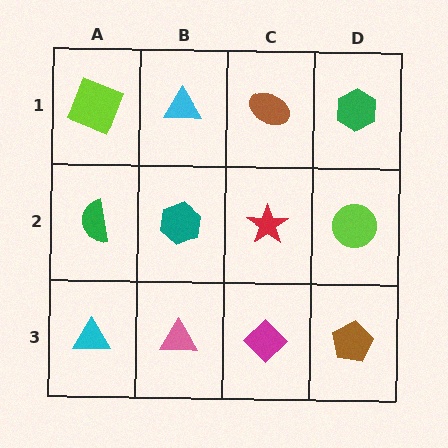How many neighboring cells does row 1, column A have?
2.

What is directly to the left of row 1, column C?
A cyan triangle.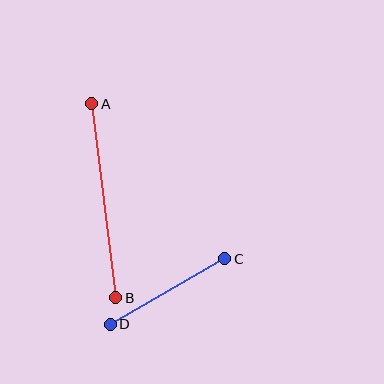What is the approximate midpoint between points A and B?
The midpoint is at approximately (104, 201) pixels.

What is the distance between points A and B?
The distance is approximately 196 pixels.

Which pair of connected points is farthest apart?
Points A and B are farthest apart.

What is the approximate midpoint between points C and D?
The midpoint is at approximately (168, 291) pixels.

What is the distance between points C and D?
The distance is approximately 132 pixels.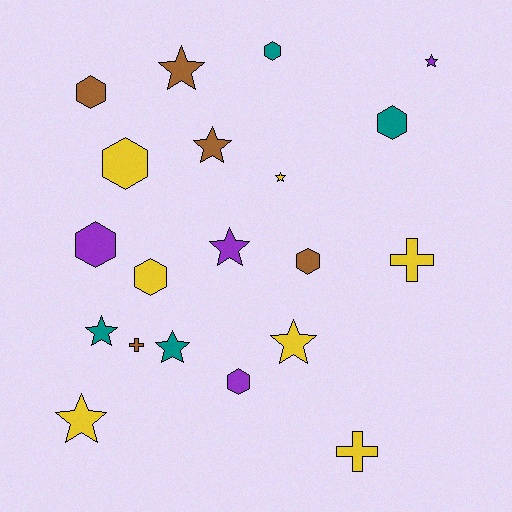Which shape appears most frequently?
Star, with 9 objects.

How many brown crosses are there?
There is 1 brown cross.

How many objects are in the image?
There are 20 objects.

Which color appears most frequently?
Yellow, with 7 objects.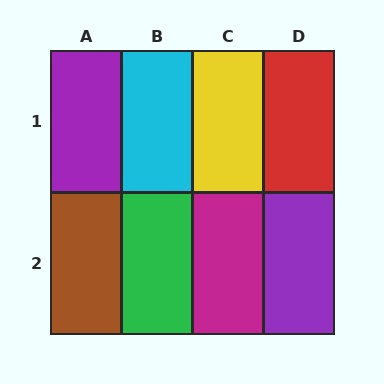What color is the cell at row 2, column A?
Brown.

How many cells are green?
1 cell is green.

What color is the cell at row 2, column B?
Green.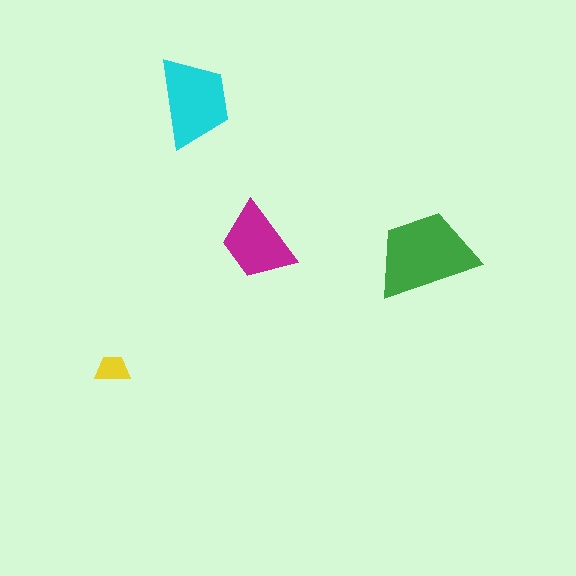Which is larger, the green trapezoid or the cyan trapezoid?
The green one.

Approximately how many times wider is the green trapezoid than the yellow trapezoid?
About 3 times wider.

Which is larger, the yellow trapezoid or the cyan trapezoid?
The cyan one.